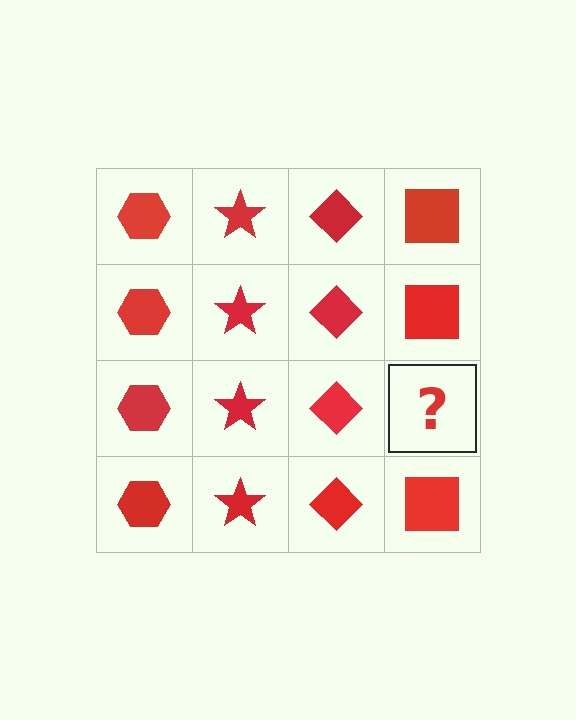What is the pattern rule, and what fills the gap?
The rule is that each column has a consistent shape. The gap should be filled with a red square.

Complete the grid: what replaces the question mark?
The question mark should be replaced with a red square.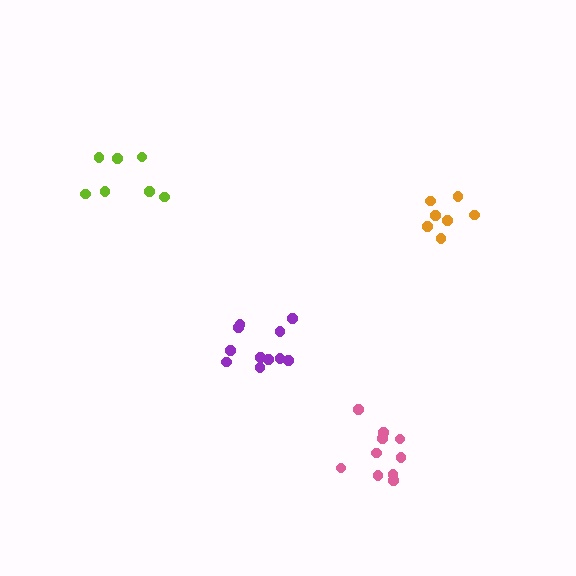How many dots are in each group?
Group 1: 11 dots, Group 2: 10 dots, Group 3: 7 dots, Group 4: 7 dots (35 total).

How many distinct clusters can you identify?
There are 4 distinct clusters.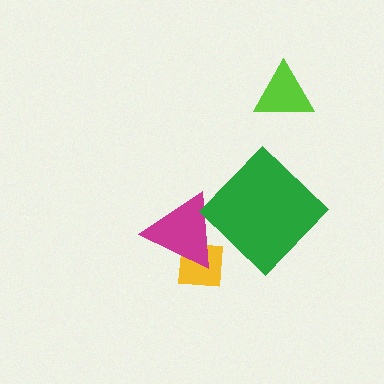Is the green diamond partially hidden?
No, no other shape covers it.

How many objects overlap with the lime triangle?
0 objects overlap with the lime triangle.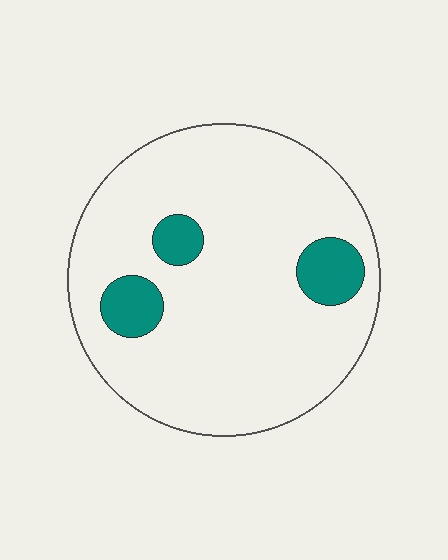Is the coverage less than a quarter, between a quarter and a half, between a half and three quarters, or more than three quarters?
Less than a quarter.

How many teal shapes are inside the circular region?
3.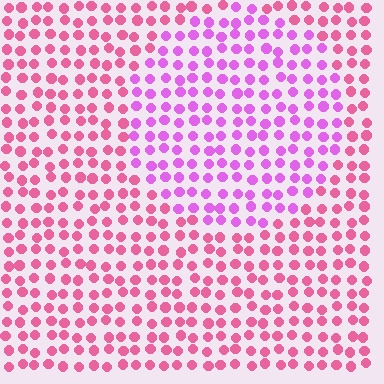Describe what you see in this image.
The image is filled with small pink elements in a uniform arrangement. A circle-shaped region is visible where the elements are tinted to a slightly different hue, forming a subtle color boundary.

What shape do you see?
I see a circle.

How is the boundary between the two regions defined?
The boundary is defined purely by a slight shift in hue (about 37 degrees). Spacing, size, and orientation are identical on both sides.